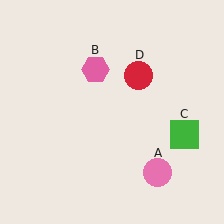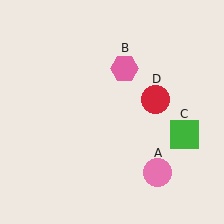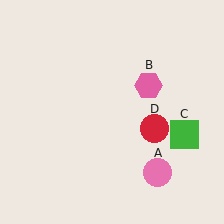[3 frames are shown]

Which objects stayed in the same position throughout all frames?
Pink circle (object A) and green square (object C) remained stationary.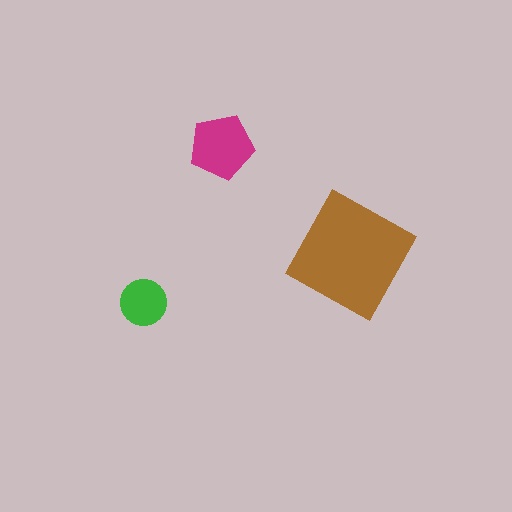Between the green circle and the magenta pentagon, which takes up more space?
The magenta pentagon.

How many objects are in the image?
There are 3 objects in the image.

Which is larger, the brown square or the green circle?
The brown square.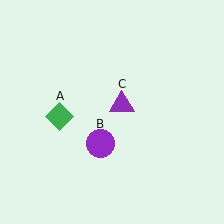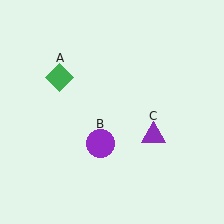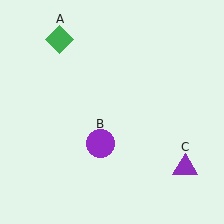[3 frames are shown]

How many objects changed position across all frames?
2 objects changed position: green diamond (object A), purple triangle (object C).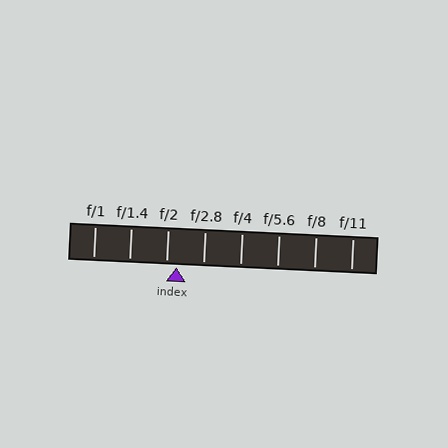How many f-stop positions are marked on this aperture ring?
There are 8 f-stop positions marked.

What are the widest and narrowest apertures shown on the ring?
The widest aperture shown is f/1 and the narrowest is f/11.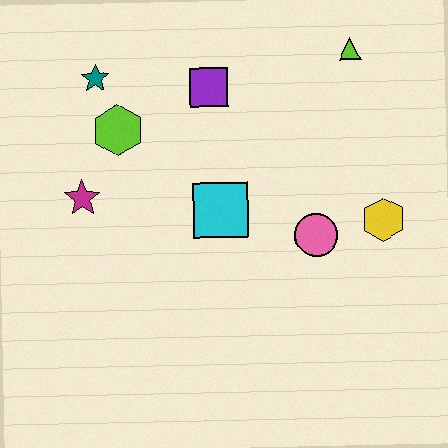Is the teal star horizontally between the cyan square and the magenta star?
Yes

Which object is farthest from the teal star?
The yellow hexagon is farthest from the teal star.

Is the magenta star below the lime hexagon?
Yes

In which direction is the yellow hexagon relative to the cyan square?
The yellow hexagon is to the right of the cyan square.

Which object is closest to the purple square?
The lime hexagon is closest to the purple square.